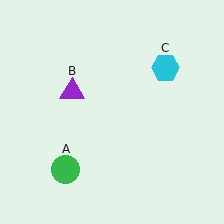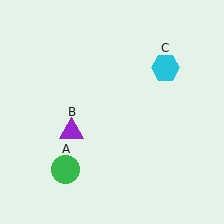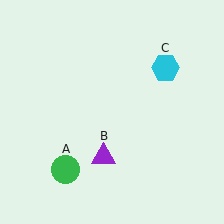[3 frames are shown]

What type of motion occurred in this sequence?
The purple triangle (object B) rotated counterclockwise around the center of the scene.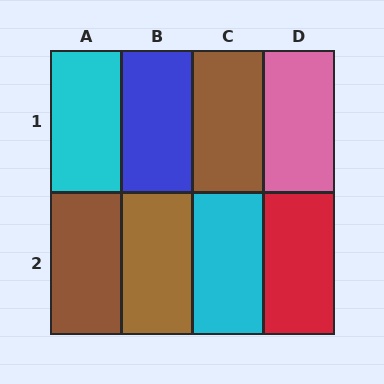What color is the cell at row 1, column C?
Brown.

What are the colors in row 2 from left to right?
Brown, brown, cyan, red.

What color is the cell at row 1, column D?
Pink.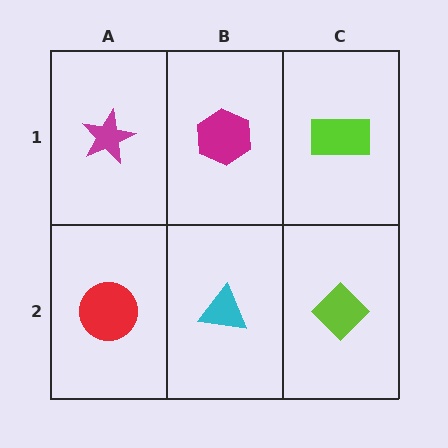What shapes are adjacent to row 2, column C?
A lime rectangle (row 1, column C), a cyan triangle (row 2, column B).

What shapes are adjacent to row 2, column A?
A magenta star (row 1, column A), a cyan triangle (row 2, column B).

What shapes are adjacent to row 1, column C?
A lime diamond (row 2, column C), a magenta hexagon (row 1, column B).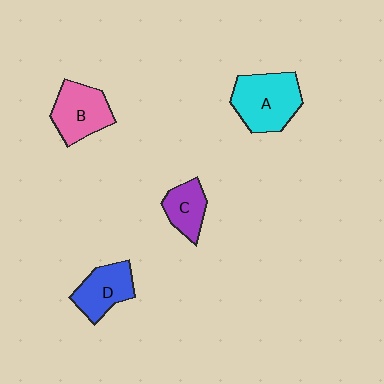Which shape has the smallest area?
Shape C (purple).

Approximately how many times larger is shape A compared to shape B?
Approximately 1.3 times.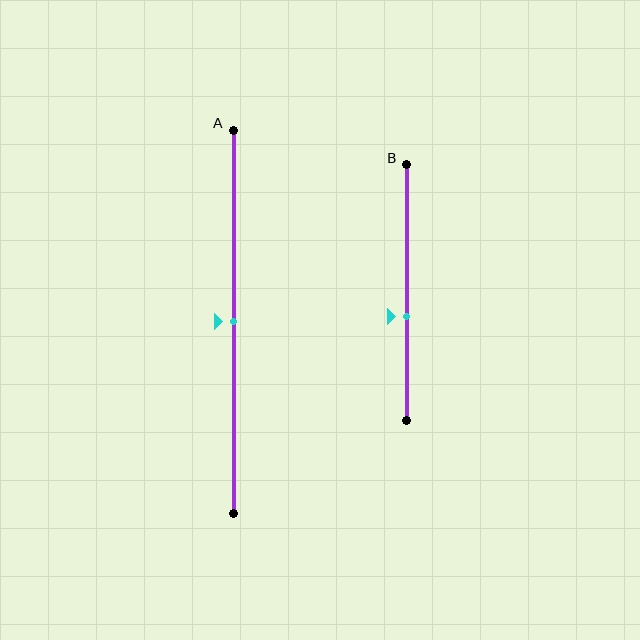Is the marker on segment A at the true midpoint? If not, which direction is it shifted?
Yes, the marker on segment A is at the true midpoint.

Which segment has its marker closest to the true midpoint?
Segment A has its marker closest to the true midpoint.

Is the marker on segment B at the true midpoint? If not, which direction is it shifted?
No, the marker on segment B is shifted downward by about 9% of the segment length.